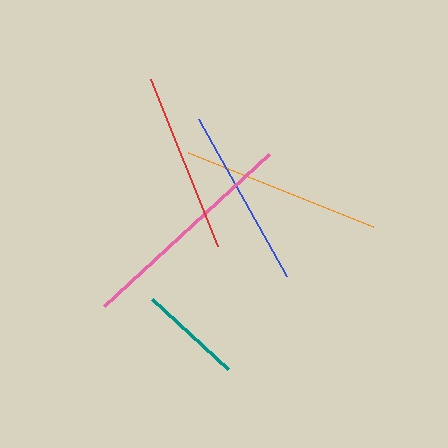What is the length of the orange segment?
The orange segment is approximately 199 pixels long.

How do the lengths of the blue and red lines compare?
The blue and red lines are approximately the same length.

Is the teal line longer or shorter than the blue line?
The blue line is longer than the teal line.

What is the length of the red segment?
The red segment is approximately 180 pixels long.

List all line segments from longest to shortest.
From longest to shortest: pink, orange, blue, red, teal.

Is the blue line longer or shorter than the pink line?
The pink line is longer than the blue line.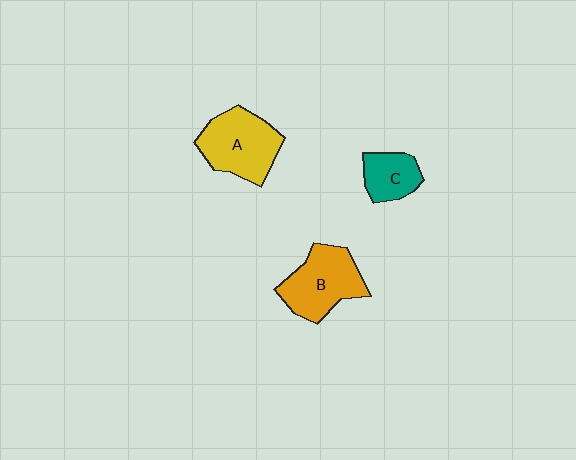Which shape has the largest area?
Shape A (yellow).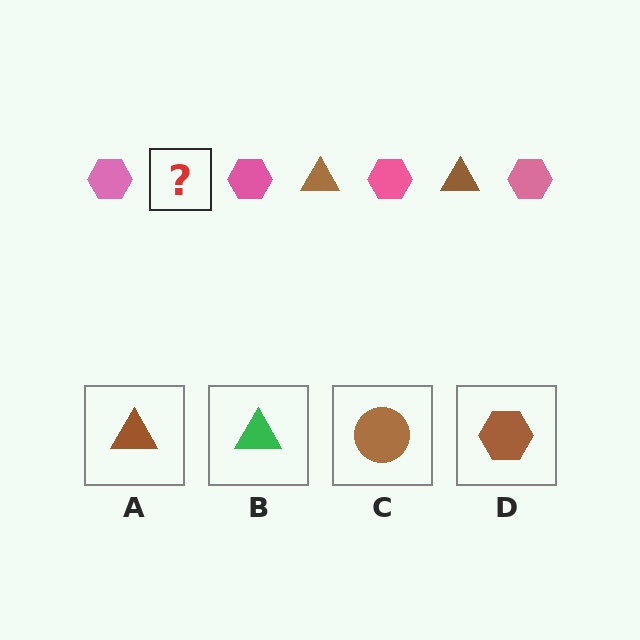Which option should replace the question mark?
Option A.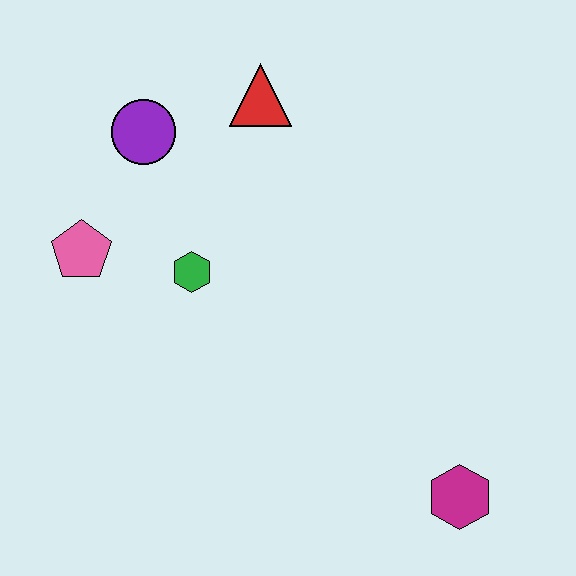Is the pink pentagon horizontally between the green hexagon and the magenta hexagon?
No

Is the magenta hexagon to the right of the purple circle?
Yes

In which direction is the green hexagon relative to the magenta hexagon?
The green hexagon is to the left of the magenta hexagon.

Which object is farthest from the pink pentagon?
The magenta hexagon is farthest from the pink pentagon.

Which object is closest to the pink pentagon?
The green hexagon is closest to the pink pentagon.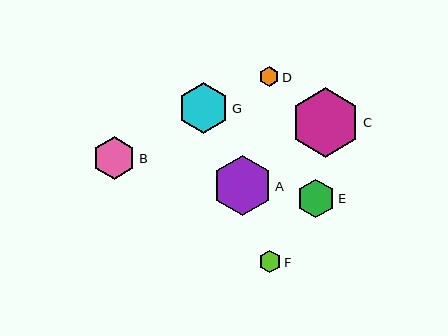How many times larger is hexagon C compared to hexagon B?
Hexagon C is approximately 1.6 times the size of hexagon B.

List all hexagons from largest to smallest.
From largest to smallest: C, A, G, B, E, F, D.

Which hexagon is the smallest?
Hexagon D is the smallest with a size of approximately 20 pixels.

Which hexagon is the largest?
Hexagon C is the largest with a size of approximately 70 pixels.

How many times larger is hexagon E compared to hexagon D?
Hexagon E is approximately 1.9 times the size of hexagon D.